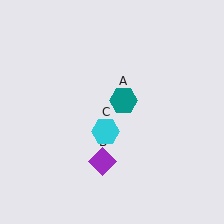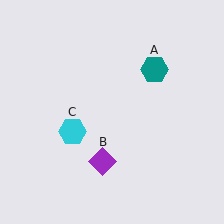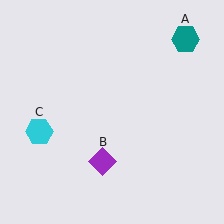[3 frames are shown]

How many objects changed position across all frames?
2 objects changed position: teal hexagon (object A), cyan hexagon (object C).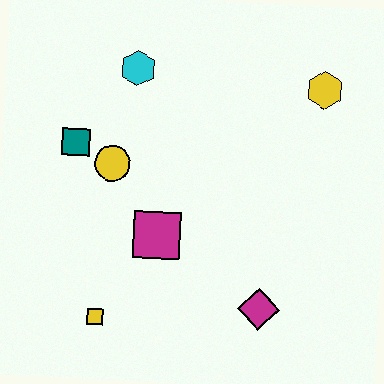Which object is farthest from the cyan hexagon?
The magenta diamond is farthest from the cyan hexagon.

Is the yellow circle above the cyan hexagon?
No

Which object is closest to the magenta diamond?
The magenta square is closest to the magenta diamond.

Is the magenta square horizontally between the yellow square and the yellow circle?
No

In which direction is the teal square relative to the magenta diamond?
The teal square is to the left of the magenta diamond.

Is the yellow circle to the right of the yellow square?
Yes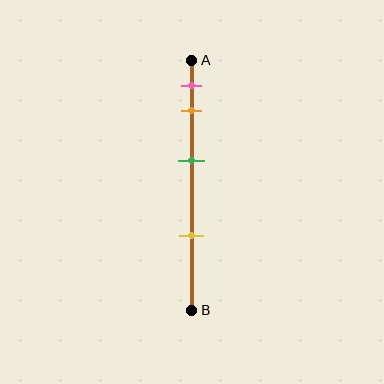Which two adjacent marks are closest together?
The pink and orange marks are the closest adjacent pair.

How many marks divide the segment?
There are 4 marks dividing the segment.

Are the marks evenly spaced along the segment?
No, the marks are not evenly spaced.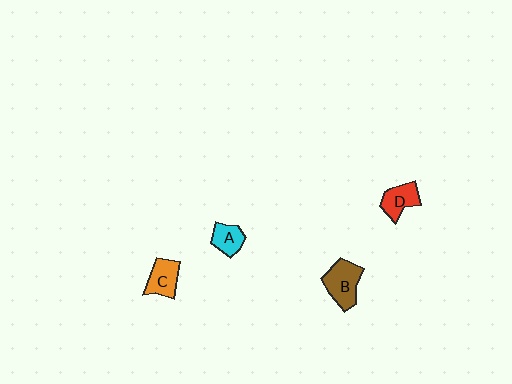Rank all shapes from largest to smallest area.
From largest to smallest: B (brown), C (orange), D (red), A (cyan).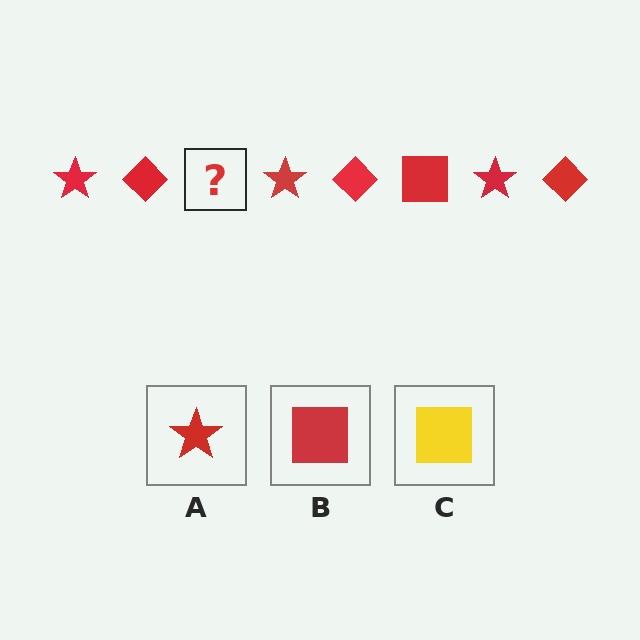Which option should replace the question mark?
Option B.